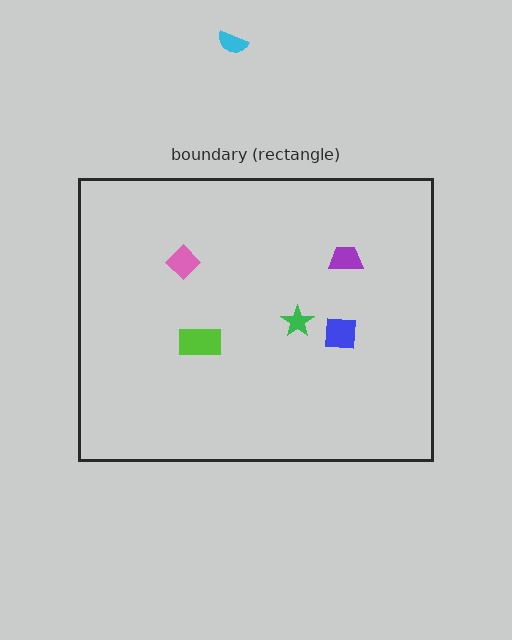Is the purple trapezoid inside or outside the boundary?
Inside.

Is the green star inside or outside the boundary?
Inside.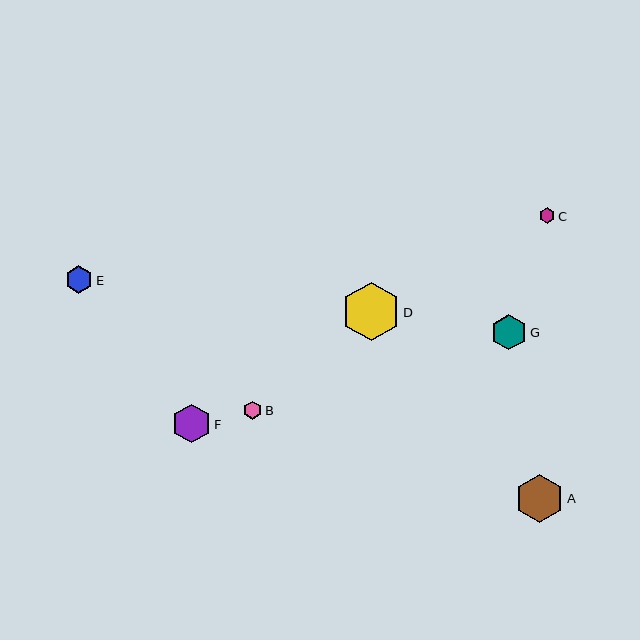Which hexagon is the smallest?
Hexagon C is the smallest with a size of approximately 16 pixels.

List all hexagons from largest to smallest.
From largest to smallest: D, A, F, G, E, B, C.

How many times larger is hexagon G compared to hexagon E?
Hexagon G is approximately 1.3 times the size of hexagon E.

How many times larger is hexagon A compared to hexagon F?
Hexagon A is approximately 1.2 times the size of hexagon F.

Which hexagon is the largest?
Hexagon D is the largest with a size of approximately 59 pixels.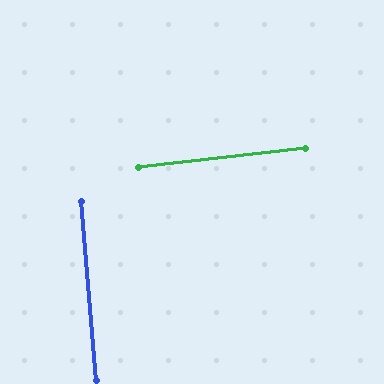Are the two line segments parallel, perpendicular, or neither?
Perpendicular — they meet at approximately 88°.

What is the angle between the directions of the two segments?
Approximately 88 degrees.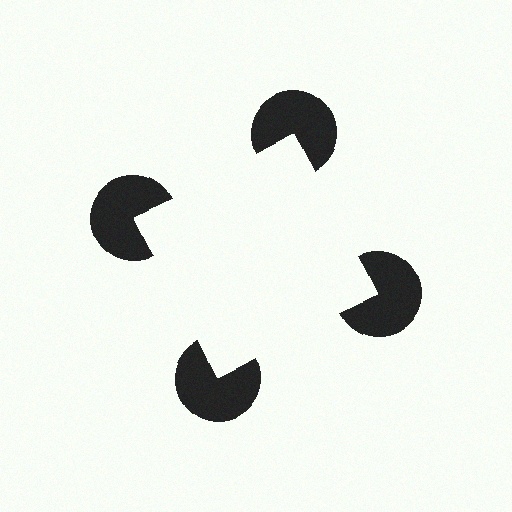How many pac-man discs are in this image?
There are 4 — one at each vertex of the illusory square.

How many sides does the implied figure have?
4 sides.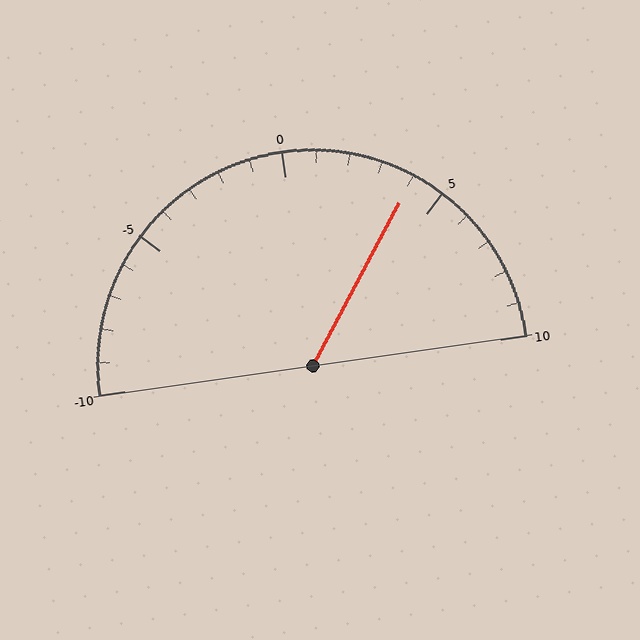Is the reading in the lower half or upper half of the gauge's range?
The reading is in the upper half of the range (-10 to 10).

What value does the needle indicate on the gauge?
The needle indicates approximately 4.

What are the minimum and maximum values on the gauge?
The gauge ranges from -10 to 10.